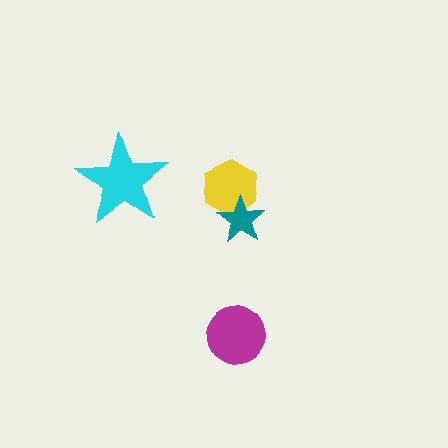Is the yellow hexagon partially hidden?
Yes, it is partially covered by another shape.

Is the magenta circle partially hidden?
No, no other shape covers it.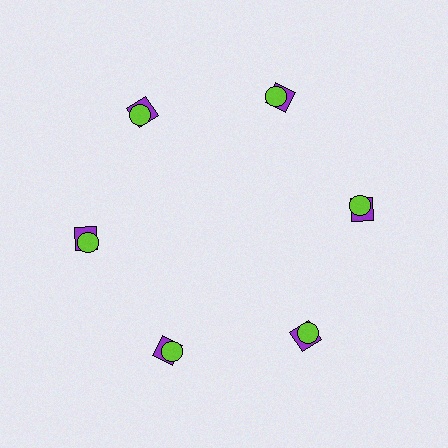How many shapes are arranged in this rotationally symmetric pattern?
There are 12 shapes, arranged in 6 groups of 2.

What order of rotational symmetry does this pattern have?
This pattern has 6-fold rotational symmetry.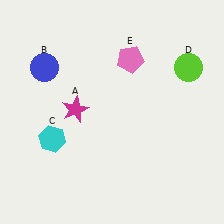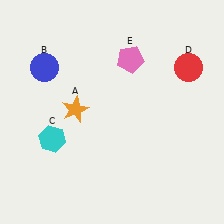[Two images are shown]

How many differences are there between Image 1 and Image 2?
There are 2 differences between the two images.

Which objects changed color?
A changed from magenta to orange. D changed from lime to red.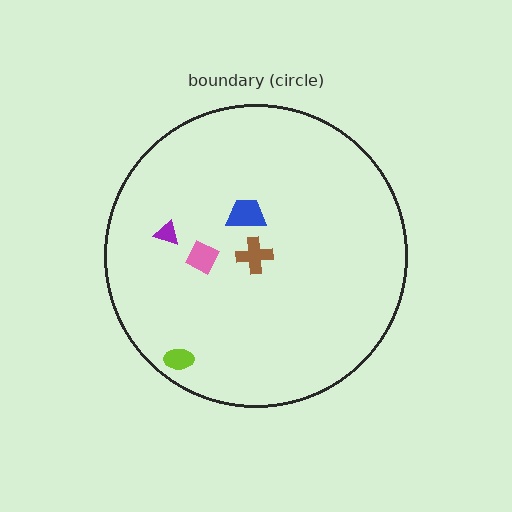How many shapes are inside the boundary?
5 inside, 0 outside.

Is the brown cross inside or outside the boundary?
Inside.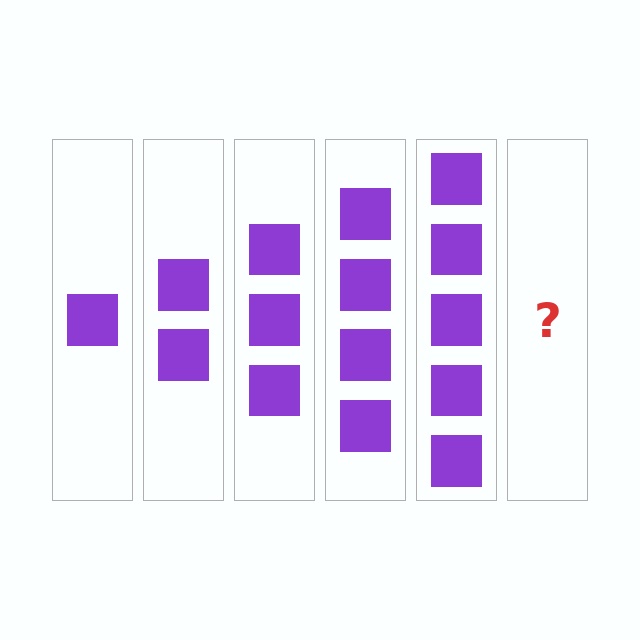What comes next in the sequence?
The next element should be 6 squares.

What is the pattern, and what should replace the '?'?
The pattern is that each step adds one more square. The '?' should be 6 squares.